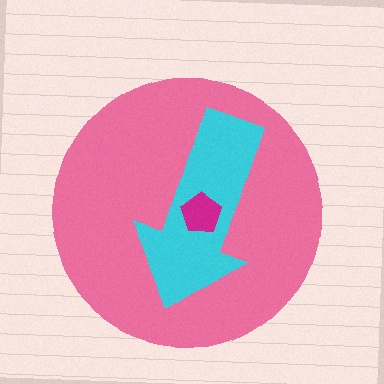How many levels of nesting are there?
3.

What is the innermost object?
The magenta pentagon.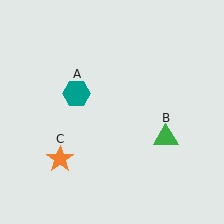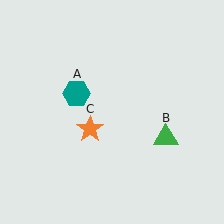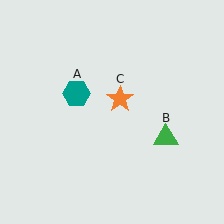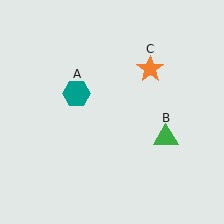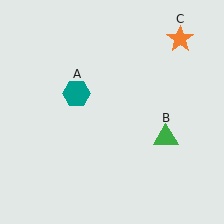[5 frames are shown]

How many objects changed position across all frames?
1 object changed position: orange star (object C).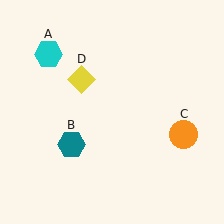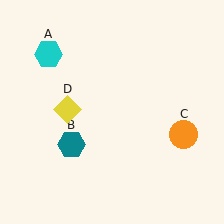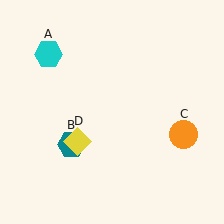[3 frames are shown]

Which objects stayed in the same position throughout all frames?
Cyan hexagon (object A) and teal hexagon (object B) and orange circle (object C) remained stationary.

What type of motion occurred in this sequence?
The yellow diamond (object D) rotated counterclockwise around the center of the scene.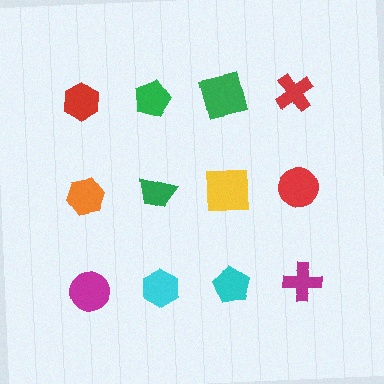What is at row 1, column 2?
A green pentagon.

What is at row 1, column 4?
A red cross.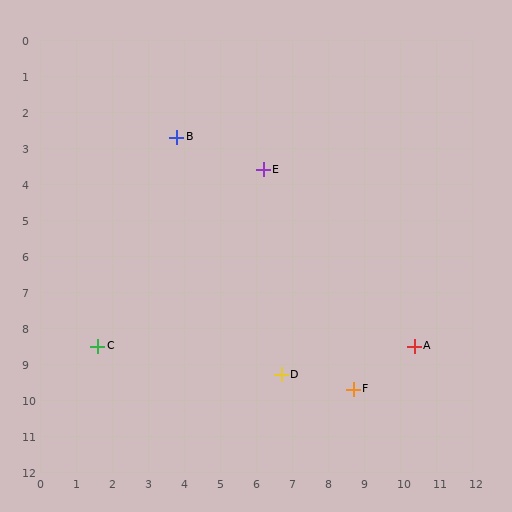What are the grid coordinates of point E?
Point E is at approximately (6.2, 3.6).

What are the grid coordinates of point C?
Point C is at approximately (1.6, 8.5).